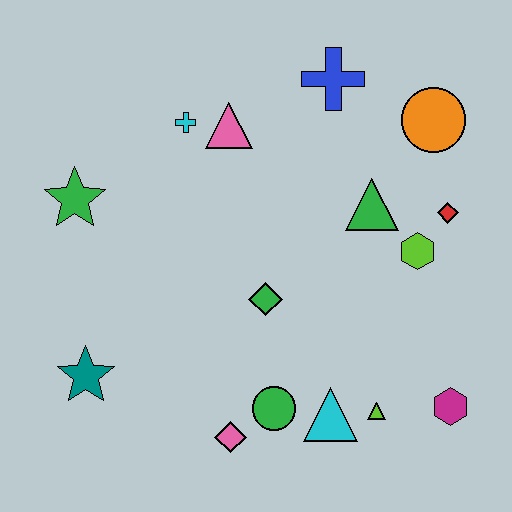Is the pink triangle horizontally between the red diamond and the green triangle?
No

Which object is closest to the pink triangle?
The cyan cross is closest to the pink triangle.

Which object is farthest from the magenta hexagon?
The green star is farthest from the magenta hexagon.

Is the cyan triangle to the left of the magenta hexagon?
Yes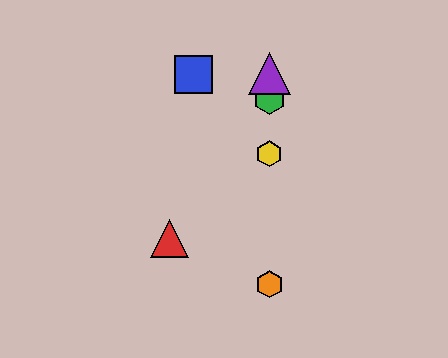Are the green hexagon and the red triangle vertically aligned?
No, the green hexagon is at x≈269 and the red triangle is at x≈170.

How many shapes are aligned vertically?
4 shapes (the green hexagon, the yellow hexagon, the purple triangle, the orange hexagon) are aligned vertically.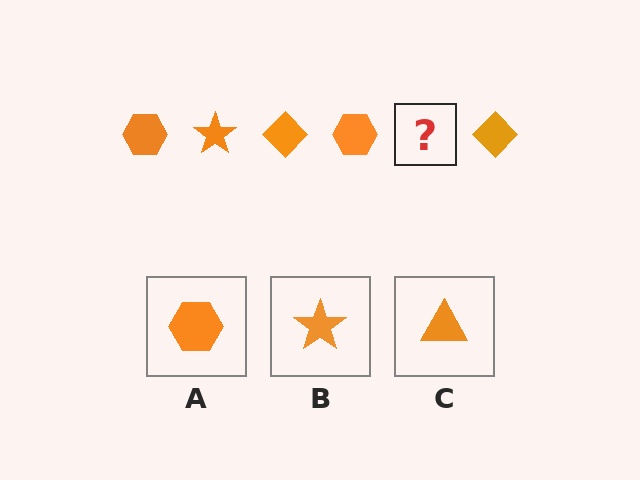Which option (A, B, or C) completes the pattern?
B.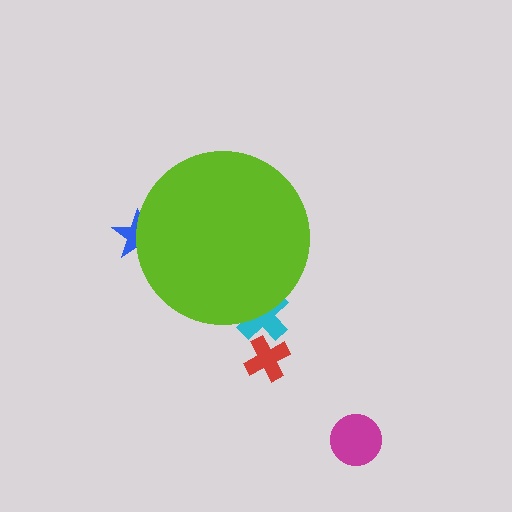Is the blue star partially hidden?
Yes, the blue star is partially hidden behind the lime circle.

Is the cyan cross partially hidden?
Yes, the cyan cross is partially hidden behind the lime circle.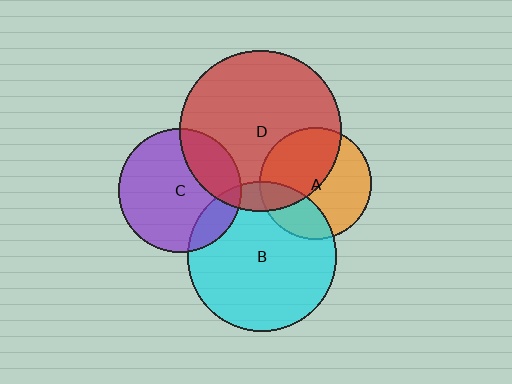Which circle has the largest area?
Circle D (red).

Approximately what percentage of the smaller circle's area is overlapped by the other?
Approximately 15%.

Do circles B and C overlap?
Yes.